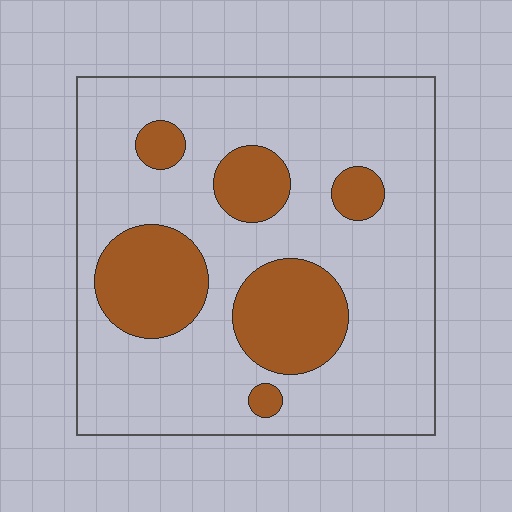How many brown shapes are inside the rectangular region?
6.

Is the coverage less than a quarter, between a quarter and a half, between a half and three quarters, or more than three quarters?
Less than a quarter.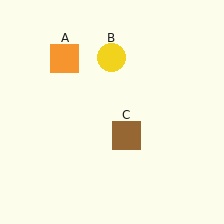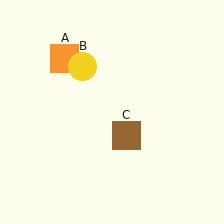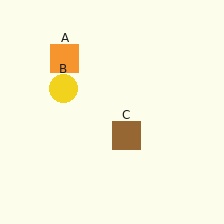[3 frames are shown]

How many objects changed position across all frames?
1 object changed position: yellow circle (object B).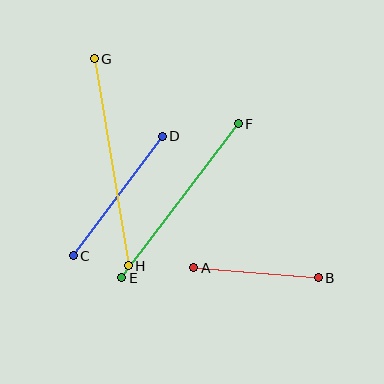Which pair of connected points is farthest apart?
Points G and H are farthest apart.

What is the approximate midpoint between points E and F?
The midpoint is at approximately (180, 201) pixels.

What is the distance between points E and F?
The distance is approximately 193 pixels.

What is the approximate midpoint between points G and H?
The midpoint is at approximately (111, 162) pixels.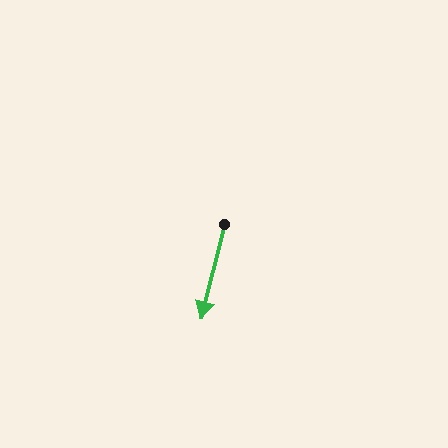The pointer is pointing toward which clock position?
Roughly 6 o'clock.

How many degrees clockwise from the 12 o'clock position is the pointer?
Approximately 194 degrees.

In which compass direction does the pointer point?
South.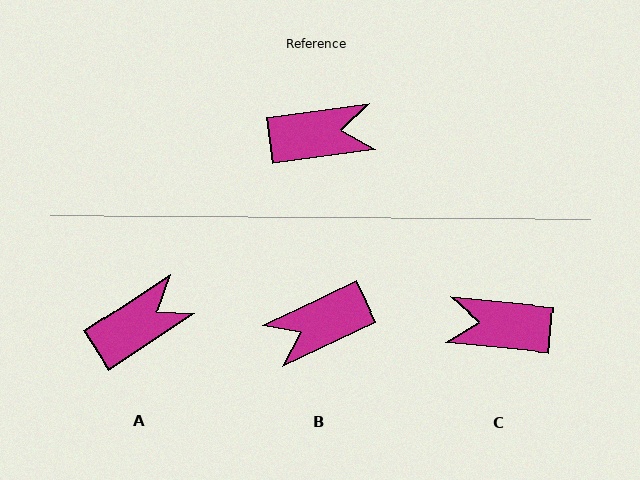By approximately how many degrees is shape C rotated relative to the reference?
Approximately 167 degrees counter-clockwise.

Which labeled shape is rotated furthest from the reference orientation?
C, about 167 degrees away.